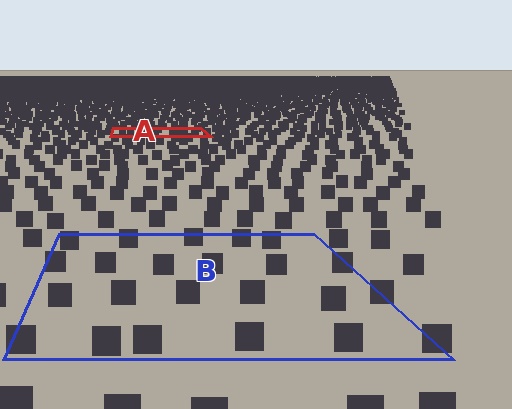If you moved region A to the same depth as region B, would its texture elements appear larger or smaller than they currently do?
They would appear larger. At a closer depth, the same texture elements are projected at a bigger on-screen size.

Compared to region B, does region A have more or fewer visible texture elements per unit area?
Region A has more texture elements per unit area — they are packed more densely because it is farther away.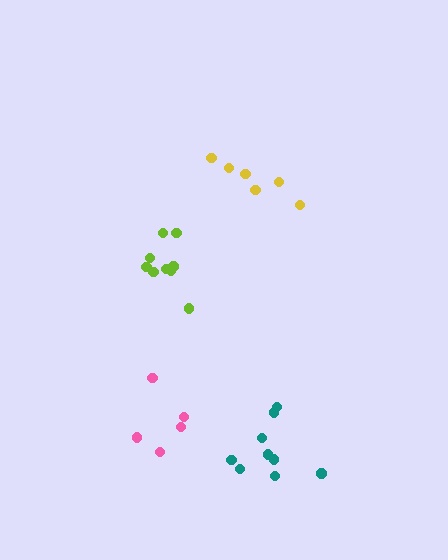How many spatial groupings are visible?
There are 4 spatial groupings.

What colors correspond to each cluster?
The clusters are colored: pink, lime, teal, yellow.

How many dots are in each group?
Group 1: 5 dots, Group 2: 9 dots, Group 3: 9 dots, Group 4: 6 dots (29 total).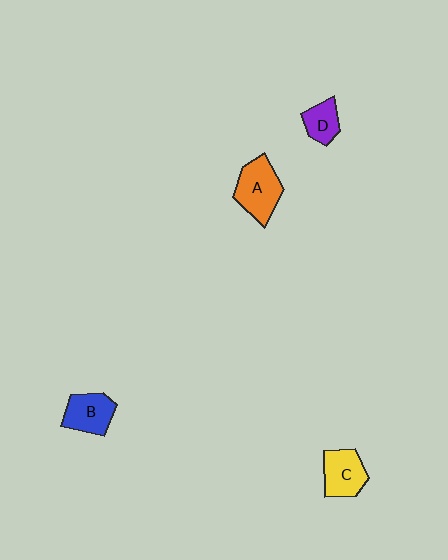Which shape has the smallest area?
Shape D (purple).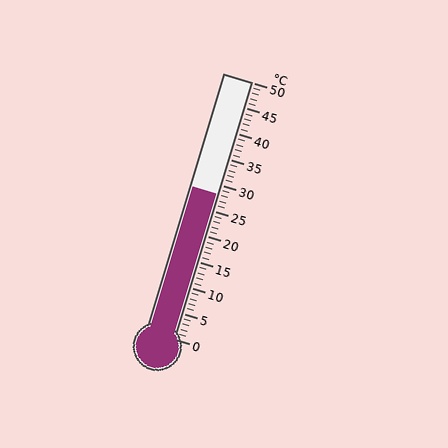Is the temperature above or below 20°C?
The temperature is above 20°C.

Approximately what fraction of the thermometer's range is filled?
The thermometer is filled to approximately 55% of its range.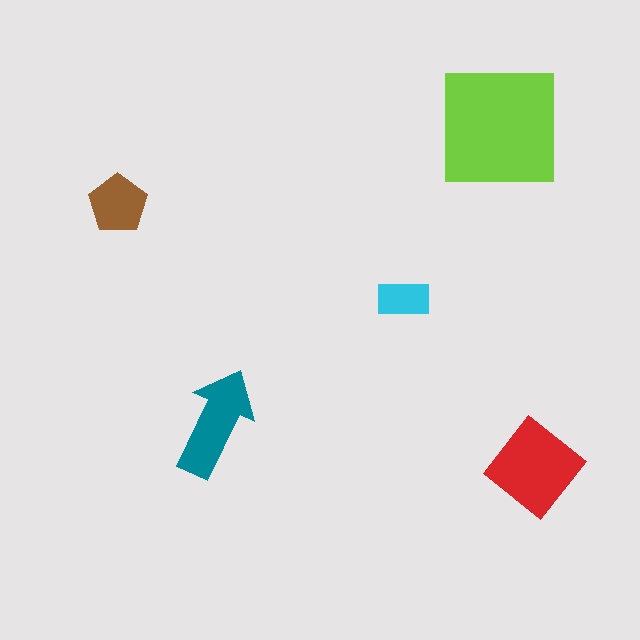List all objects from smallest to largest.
The cyan rectangle, the brown pentagon, the teal arrow, the red diamond, the lime square.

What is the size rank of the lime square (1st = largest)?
1st.